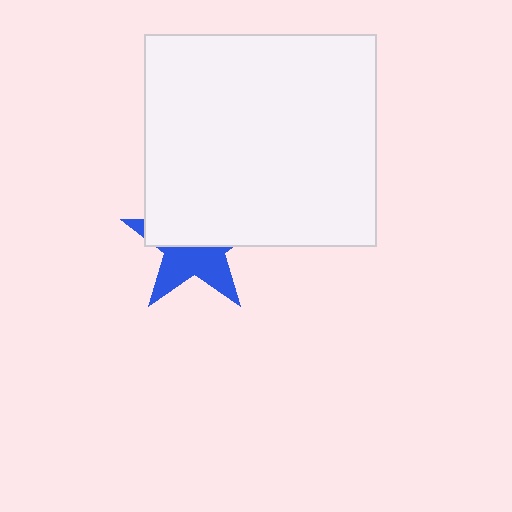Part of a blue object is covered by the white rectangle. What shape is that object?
It is a star.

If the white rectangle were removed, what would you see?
You would see the complete blue star.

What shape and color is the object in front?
The object in front is a white rectangle.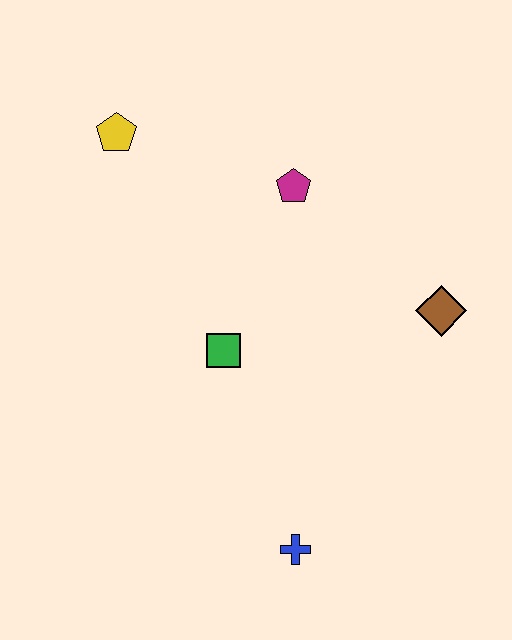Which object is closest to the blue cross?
The green square is closest to the blue cross.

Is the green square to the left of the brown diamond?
Yes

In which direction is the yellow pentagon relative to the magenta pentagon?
The yellow pentagon is to the left of the magenta pentagon.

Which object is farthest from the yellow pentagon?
The blue cross is farthest from the yellow pentagon.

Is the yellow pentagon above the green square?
Yes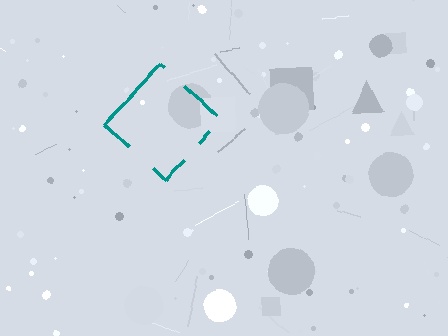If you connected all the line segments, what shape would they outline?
They would outline a diamond.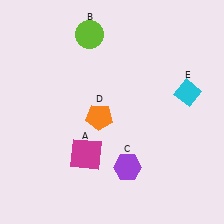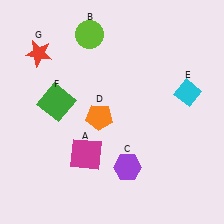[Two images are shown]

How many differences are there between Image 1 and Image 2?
There are 2 differences between the two images.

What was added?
A green square (F), a red star (G) were added in Image 2.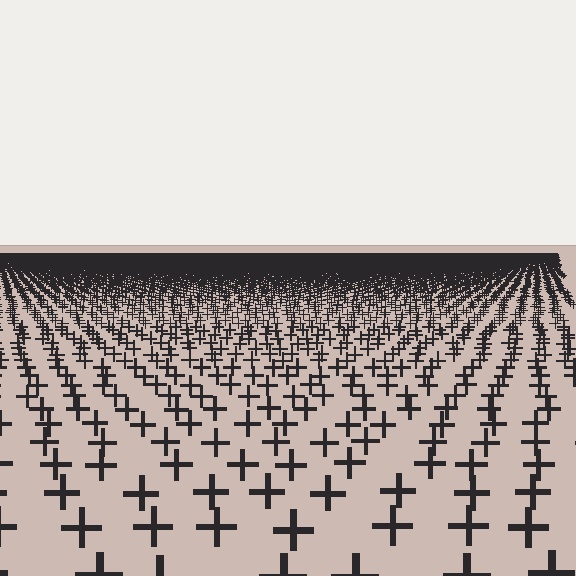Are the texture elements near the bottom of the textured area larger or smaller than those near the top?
Larger. Near the bottom, elements are closer to the viewer and appear at a bigger on-screen size.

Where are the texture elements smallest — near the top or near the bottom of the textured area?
Near the top.